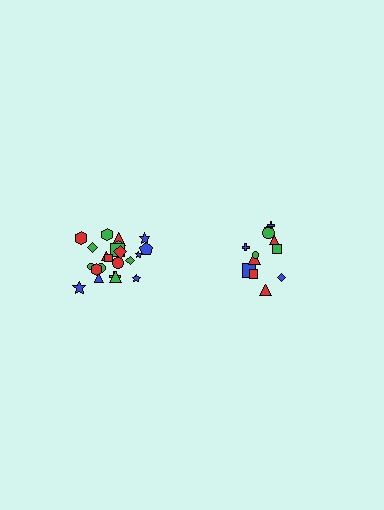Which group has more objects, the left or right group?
The left group.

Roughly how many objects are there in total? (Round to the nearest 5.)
Roughly 35 objects in total.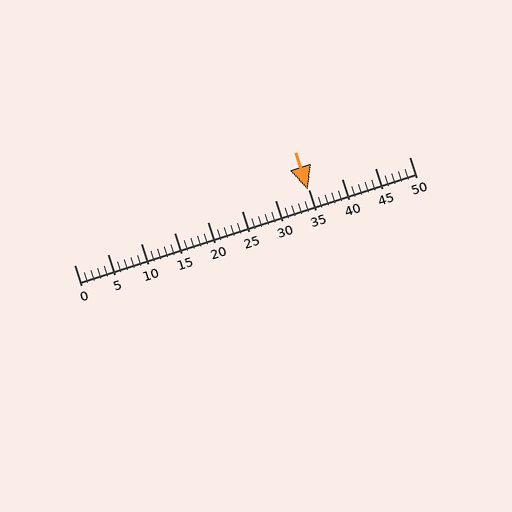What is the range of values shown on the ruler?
The ruler shows values from 0 to 50.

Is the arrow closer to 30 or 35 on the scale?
The arrow is closer to 35.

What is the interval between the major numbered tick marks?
The major tick marks are spaced 5 units apart.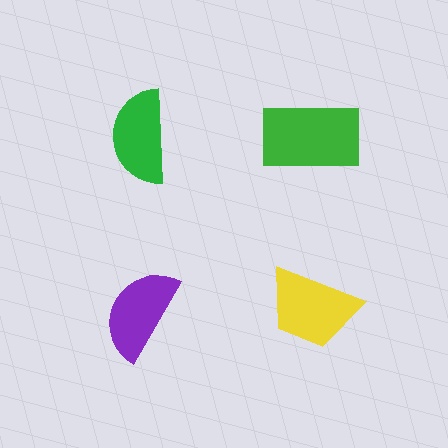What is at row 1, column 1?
A green semicircle.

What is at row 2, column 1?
A purple semicircle.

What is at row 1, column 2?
A green rectangle.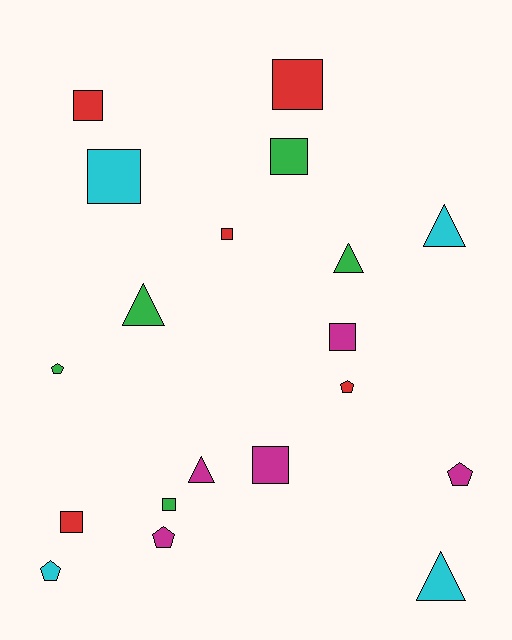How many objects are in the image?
There are 19 objects.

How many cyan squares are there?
There is 1 cyan square.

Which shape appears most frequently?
Square, with 9 objects.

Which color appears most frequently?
Green, with 5 objects.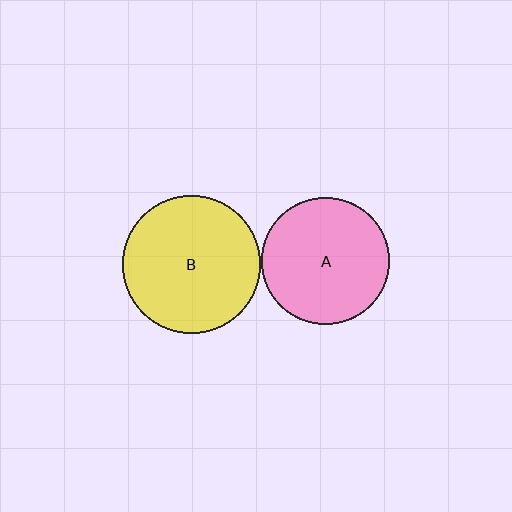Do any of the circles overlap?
No, none of the circles overlap.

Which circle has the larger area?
Circle B (yellow).